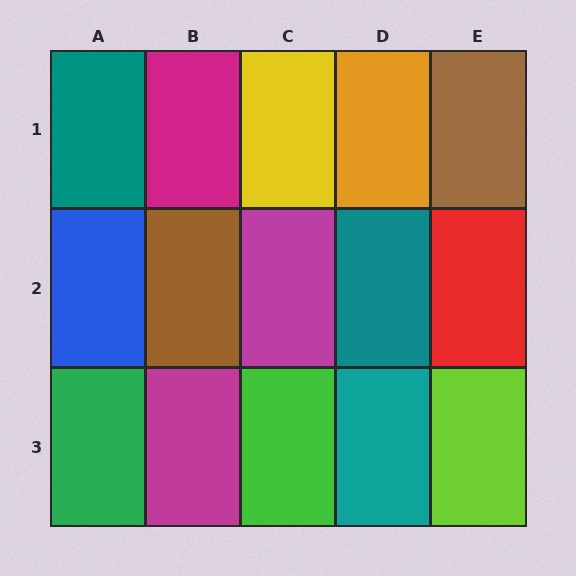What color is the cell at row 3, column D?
Teal.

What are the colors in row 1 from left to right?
Teal, magenta, yellow, orange, brown.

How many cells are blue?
1 cell is blue.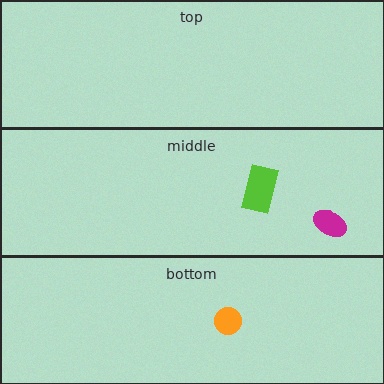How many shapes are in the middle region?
2.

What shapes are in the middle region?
The lime rectangle, the magenta ellipse.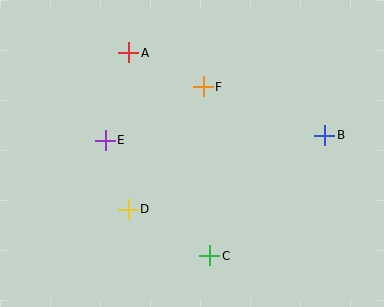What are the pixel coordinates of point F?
Point F is at (203, 87).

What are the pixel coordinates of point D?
Point D is at (128, 209).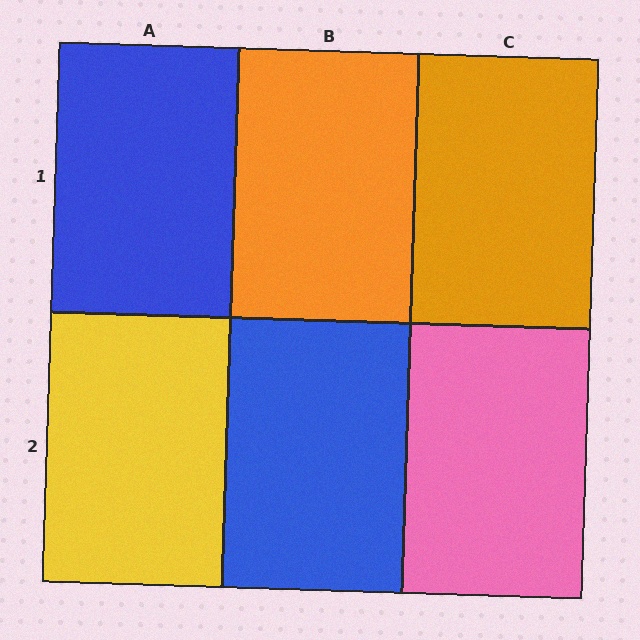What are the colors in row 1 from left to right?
Blue, orange, orange.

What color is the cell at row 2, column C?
Pink.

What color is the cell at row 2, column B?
Blue.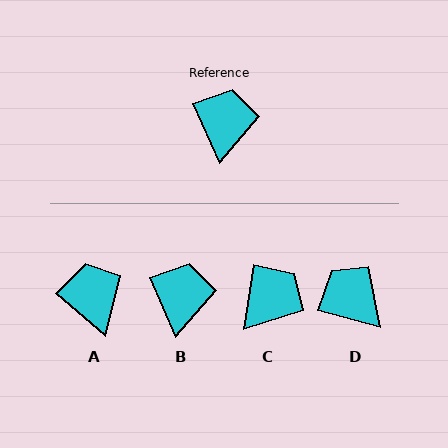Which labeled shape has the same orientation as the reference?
B.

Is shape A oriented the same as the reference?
No, it is off by about 26 degrees.